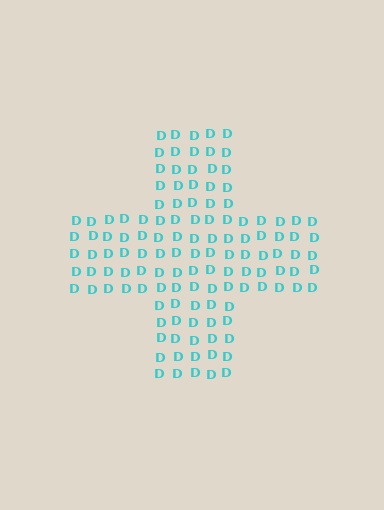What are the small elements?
The small elements are letter D's.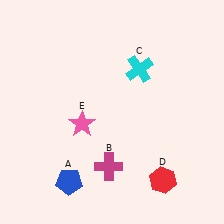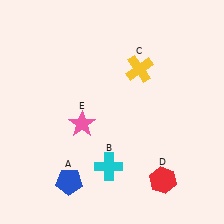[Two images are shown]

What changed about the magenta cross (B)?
In Image 1, B is magenta. In Image 2, it changed to cyan.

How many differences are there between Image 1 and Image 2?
There are 2 differences between the two images.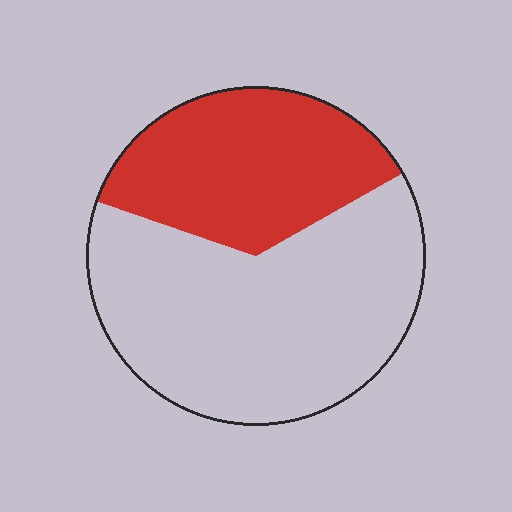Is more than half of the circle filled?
No.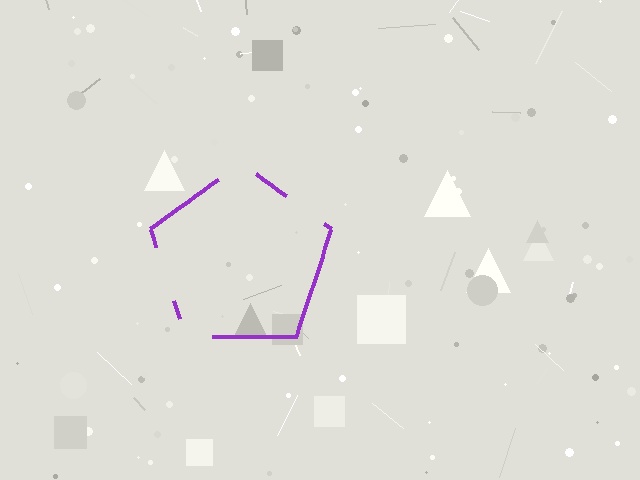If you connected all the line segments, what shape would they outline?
They would outline a pentagon.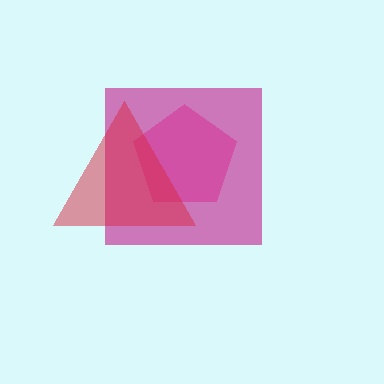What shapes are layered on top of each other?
The layered shapes are: a pink pentagon, a magenta square, a red triangle.